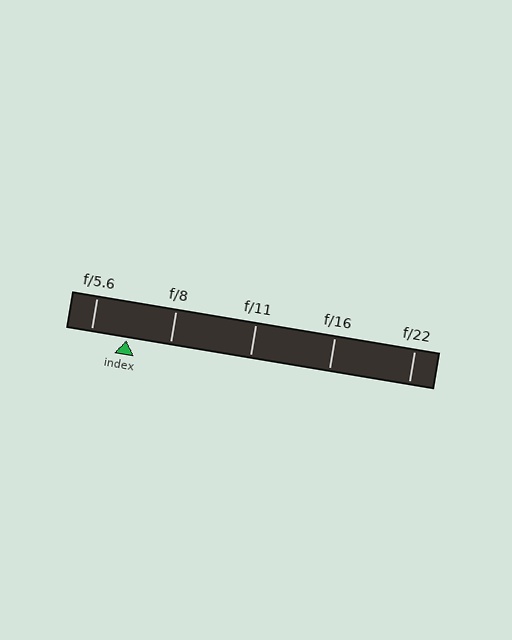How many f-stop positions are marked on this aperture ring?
There are 5 f-stop positions marked.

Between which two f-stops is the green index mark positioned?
The index mark is between f/5.6 and f/8.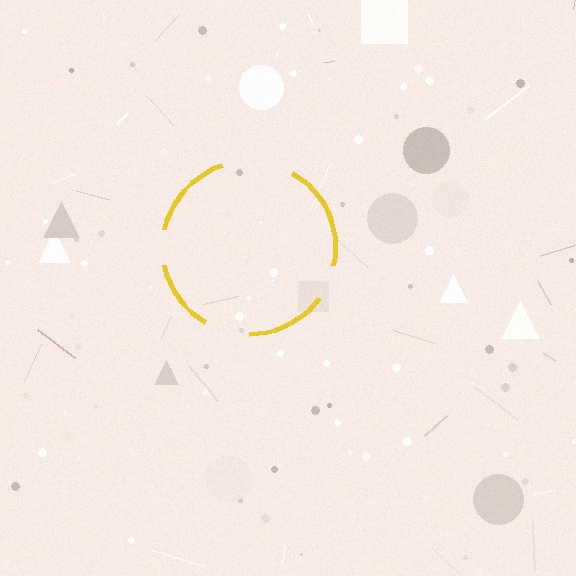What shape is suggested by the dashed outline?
The dashed outline suggests a circle.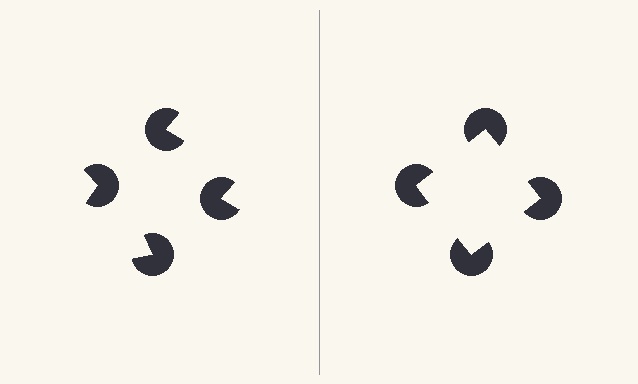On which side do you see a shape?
An illusory square appears on the right side. On the left side the wedge cuts are rotated, so no coherent shape forms.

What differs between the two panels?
The pac-man discs are positioned identically on both sides; only the wedge orientations differ. On the right they align to a square; on the left they are misaligned.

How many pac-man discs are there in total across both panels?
8 — 4 on each side.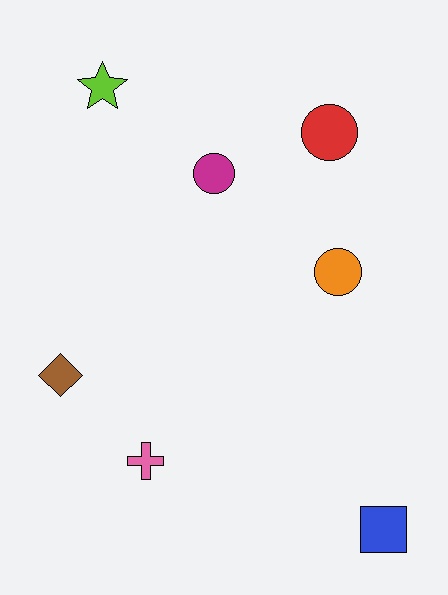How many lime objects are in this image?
There is 1 lime object.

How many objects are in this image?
There are 7 objects.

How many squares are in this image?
There is 1 square.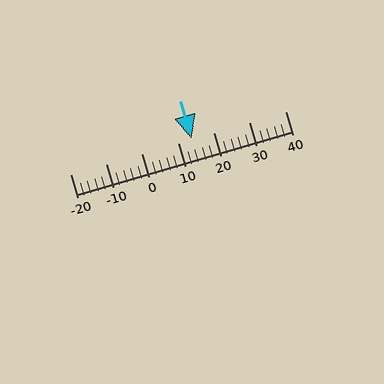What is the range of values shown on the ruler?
The ruler shows values from -20 to 40.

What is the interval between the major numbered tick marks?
The major tick marks are spaced 10 units apart.